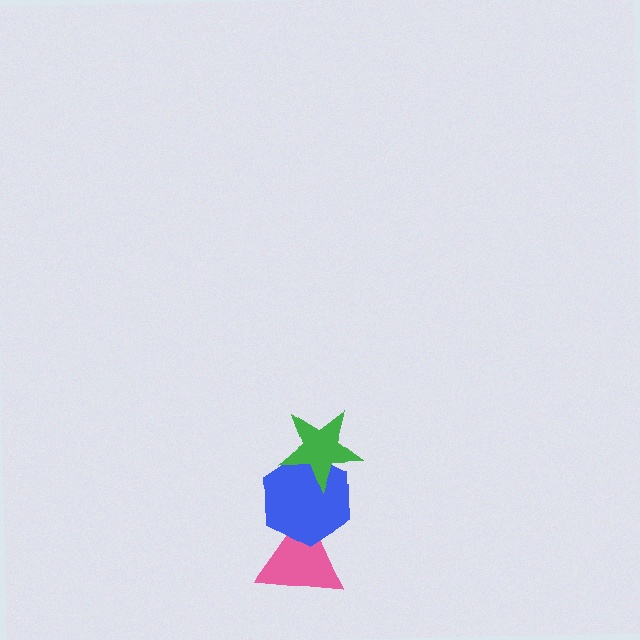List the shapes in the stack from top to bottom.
From top to bottom: the green star, the blue hexagon, the pink triangle.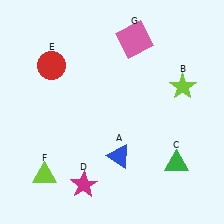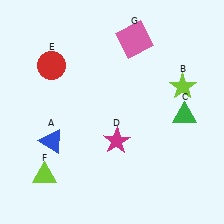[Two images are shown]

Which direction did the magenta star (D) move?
The magenta star (D) moved up.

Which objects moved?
The objects that moved are: the blue triangle (A), the green triangle (C), the magenta star (D).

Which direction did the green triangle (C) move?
The green triangle (C) moved up.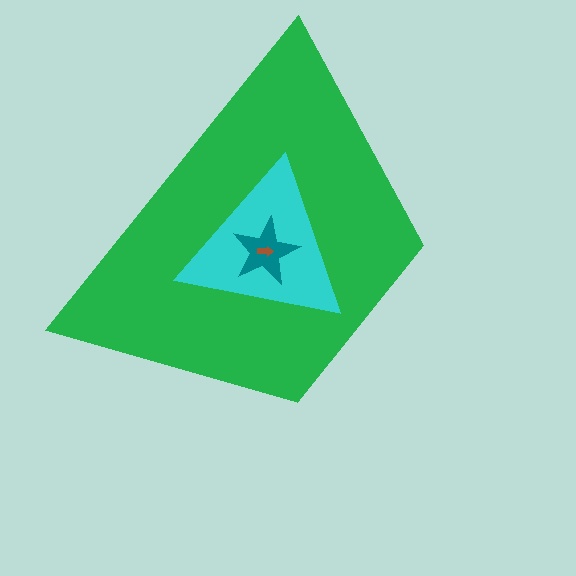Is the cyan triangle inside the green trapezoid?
Yes.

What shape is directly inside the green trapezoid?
The cyan triangle.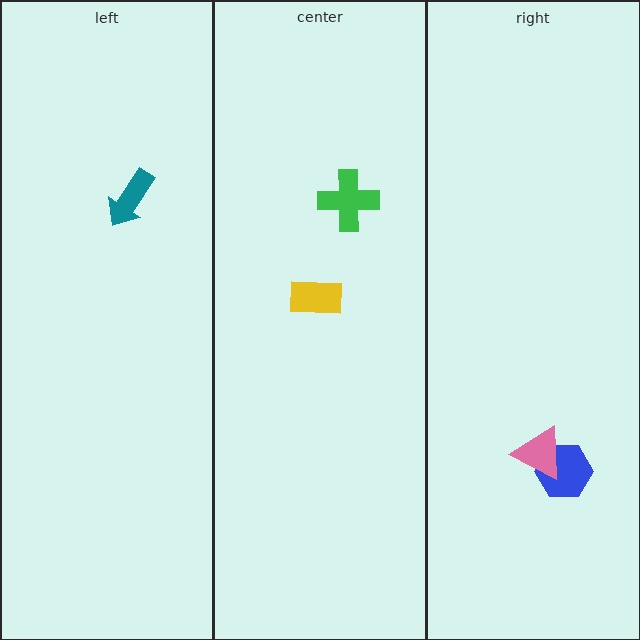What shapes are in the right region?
The blue hexagon, the pink triangle.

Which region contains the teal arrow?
The left region.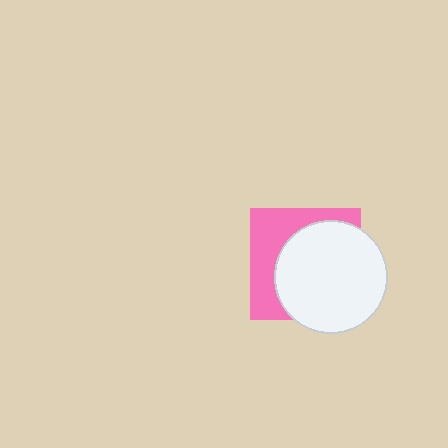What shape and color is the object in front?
The object in front is a white circle.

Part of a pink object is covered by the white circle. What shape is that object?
It is a square.